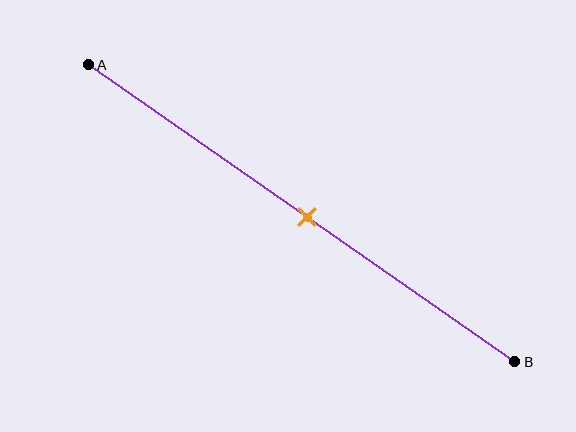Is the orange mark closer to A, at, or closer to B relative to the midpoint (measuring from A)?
The orange mark is approximately at the midpoint of segment AB.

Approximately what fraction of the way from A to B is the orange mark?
The orange mark is approximately 50% of the way from A to B.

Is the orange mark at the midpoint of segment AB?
Yes, the mark is approximately at the midpoint.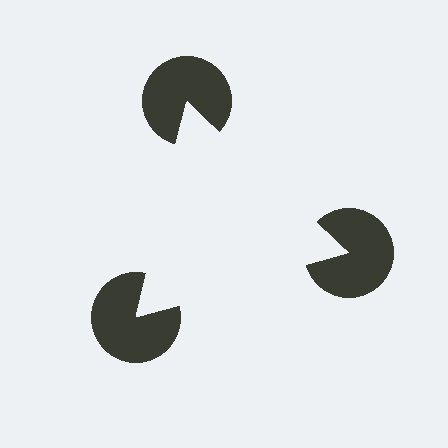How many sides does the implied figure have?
3 sides.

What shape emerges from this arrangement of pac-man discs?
An illusory triangle — its edges are inferred from the aligned wedge cuts in the pac-man discs, not physically drawn.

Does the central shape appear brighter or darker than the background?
It typically appears slightly brighter than the background, even though no actual brightness change is drawn.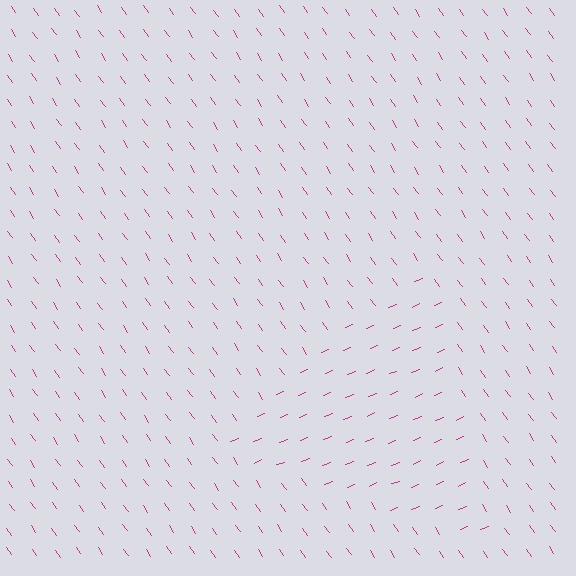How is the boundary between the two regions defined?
The boundary is defined purely by a change in line orientation (approximately 78 degrees difference). All lines are the same color and thickness.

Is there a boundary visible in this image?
Yes, there is a texture boundary formed by a change in line orientation.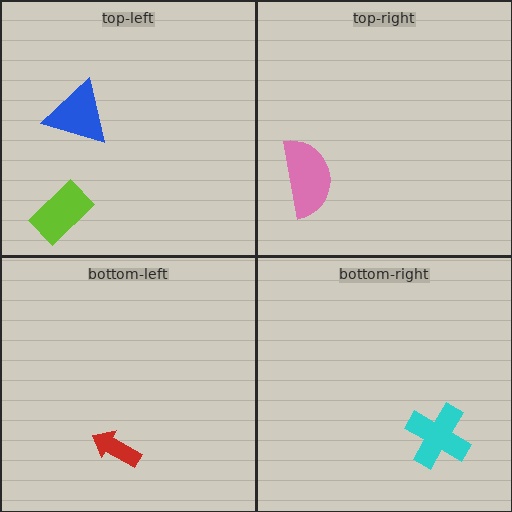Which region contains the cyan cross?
The bottom-right region.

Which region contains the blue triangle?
The top-left region.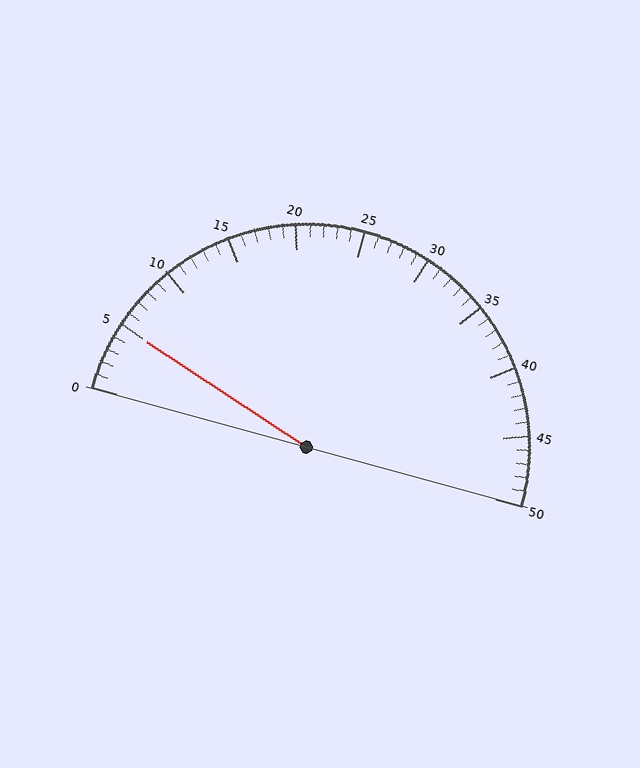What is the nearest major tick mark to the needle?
The nearest major tick mark is 5.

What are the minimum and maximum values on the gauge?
The gauge ranges from 0 to 50.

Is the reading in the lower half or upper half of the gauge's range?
The reading is in the lower half of the range (0 to 50).